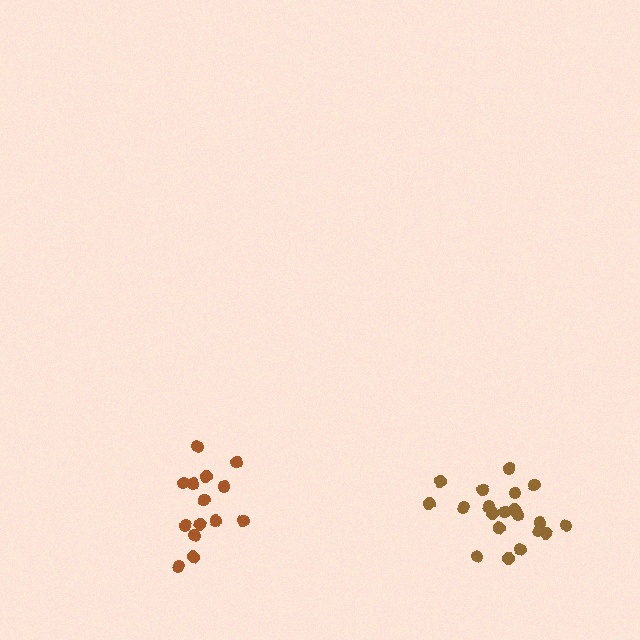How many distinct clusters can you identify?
There are 2 distinct clusters.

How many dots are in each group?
Group 1: 20 dots, Group 2: 14 dots (34 total).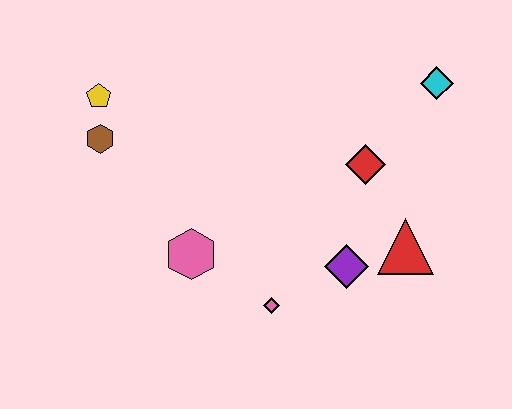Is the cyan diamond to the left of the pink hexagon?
No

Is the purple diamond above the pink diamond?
Yes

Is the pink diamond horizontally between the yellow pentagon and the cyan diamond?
Yes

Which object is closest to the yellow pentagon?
The brown hexagon is closest to the yellow pentagon.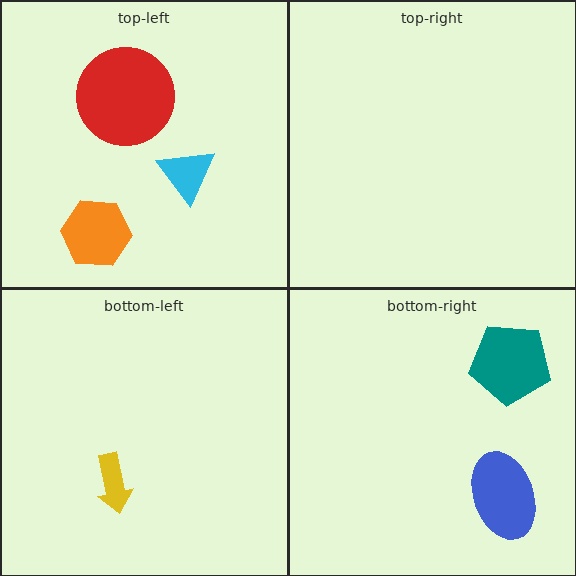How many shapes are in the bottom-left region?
1.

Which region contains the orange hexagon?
The top-left region.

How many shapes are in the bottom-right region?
2.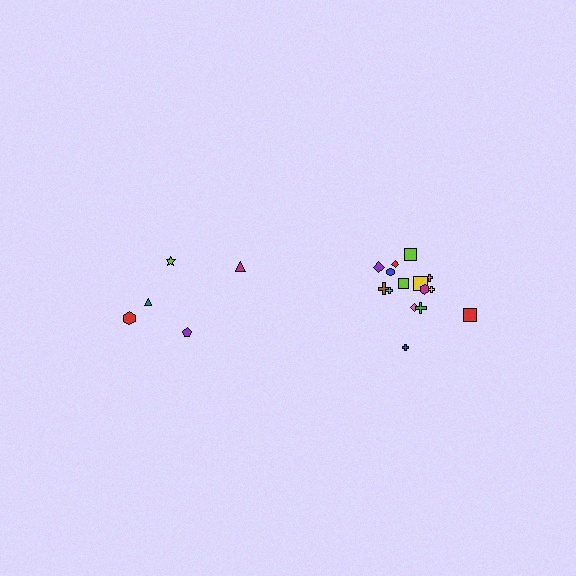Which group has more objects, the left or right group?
The right group.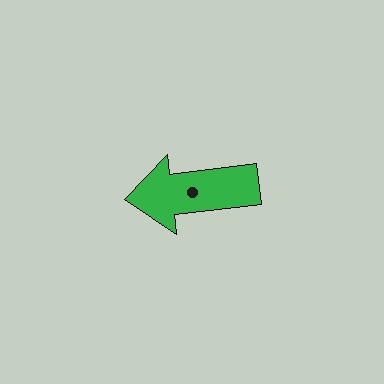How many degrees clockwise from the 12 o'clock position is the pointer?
Approximately 263 degrees.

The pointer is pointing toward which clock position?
Roughly 9 o'clock.